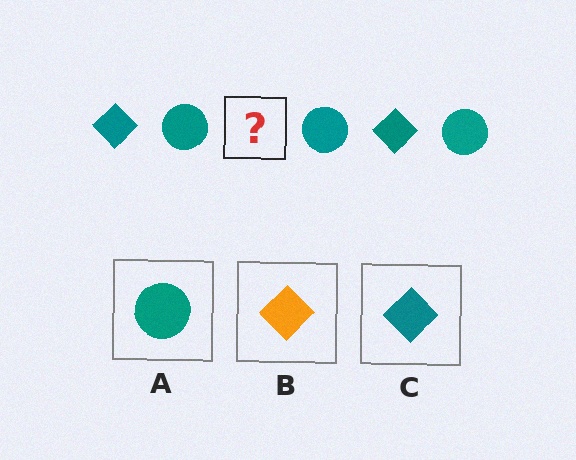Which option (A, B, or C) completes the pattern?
C.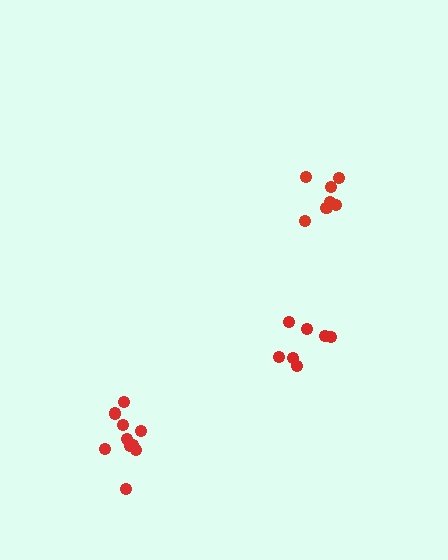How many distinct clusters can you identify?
There are 3 distinct clusters.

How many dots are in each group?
Group 1: 7 dots, Group 2: 10 dots, Group 3: 7 dots (24 total).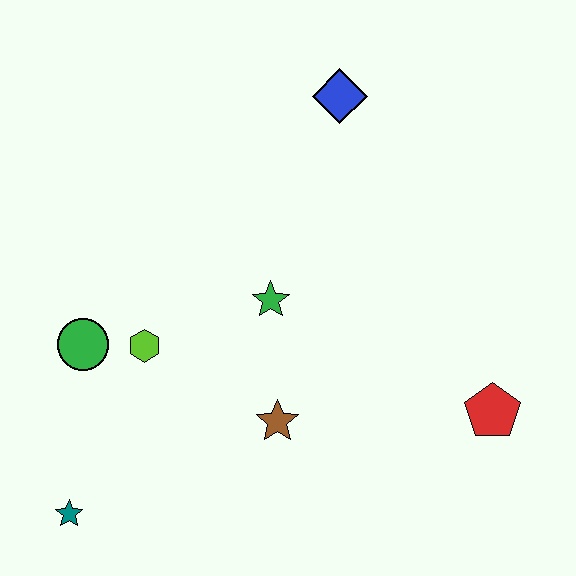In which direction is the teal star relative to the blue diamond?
The teal star is below the blue diamond.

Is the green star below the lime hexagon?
No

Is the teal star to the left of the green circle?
Yes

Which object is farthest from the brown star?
The blue diamond is farthest from the brown star.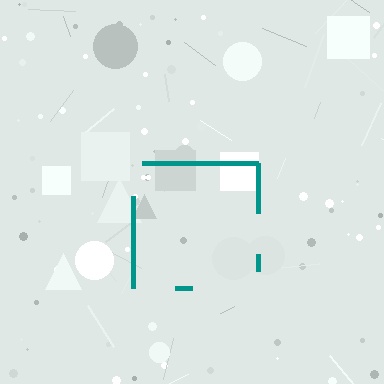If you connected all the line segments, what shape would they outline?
They would outline a square.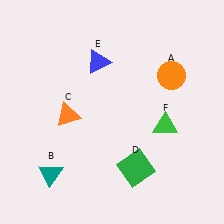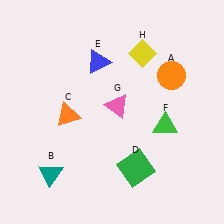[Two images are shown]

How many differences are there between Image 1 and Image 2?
There are 2 differences between the two images.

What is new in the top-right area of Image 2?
A pink triangle (G) was added in the top-right area of Image 2.